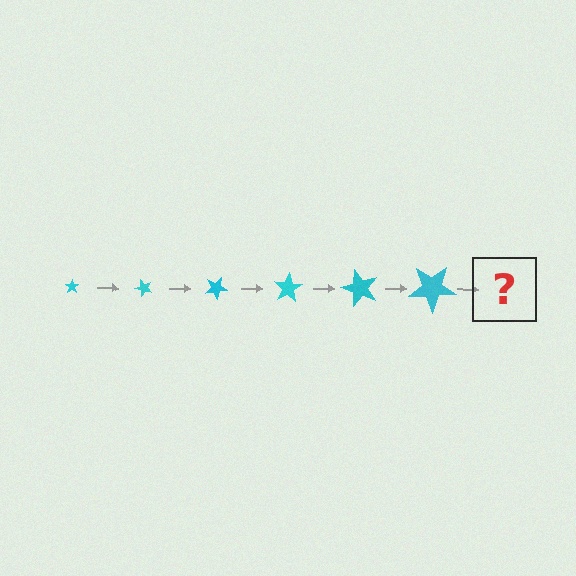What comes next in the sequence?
The next element should be a star, larger than the previous one and rotated 300 degrees from the start.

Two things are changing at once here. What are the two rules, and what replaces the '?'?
The two rules are that the star grows larger each step and it rotates 50 degrees each step. The '?' should be a star, larger than the previous one and rotated 300 degrees from the start.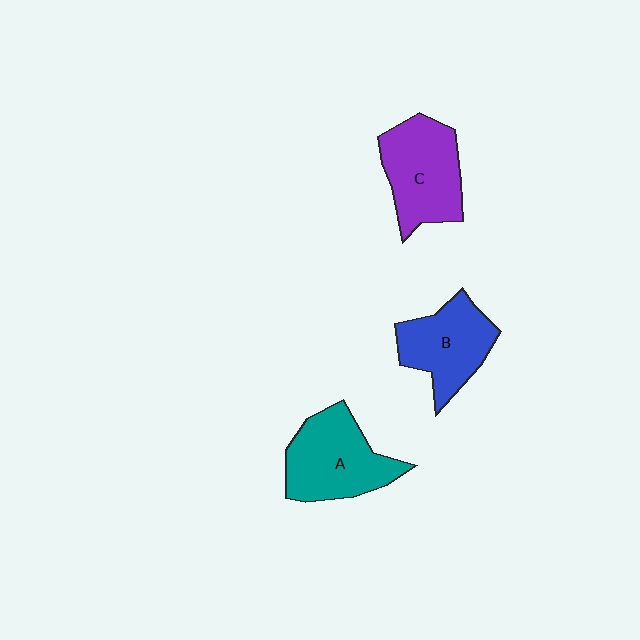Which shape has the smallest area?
Shape B (blue).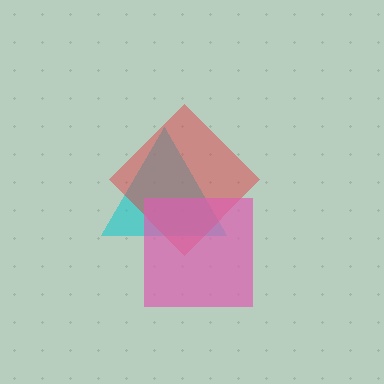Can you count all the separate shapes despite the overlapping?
Yes, there are 3 separate shapes.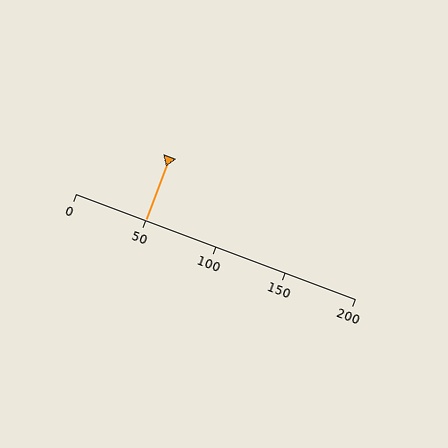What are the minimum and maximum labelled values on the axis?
The axis runs from 0 to 200.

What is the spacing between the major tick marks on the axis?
The major ticks are spaced 50 apart.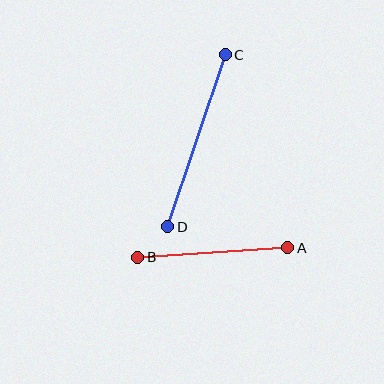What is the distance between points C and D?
The distance is approximately 181 pixels.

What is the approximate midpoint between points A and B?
The midpoint is at approximately (213, 252) pixels.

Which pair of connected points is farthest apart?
Points C and D are farthest apart.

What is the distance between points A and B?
The distance is approximately 151 pixels.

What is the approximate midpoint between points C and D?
The midpoint is at approximately (196, 141) pixels.